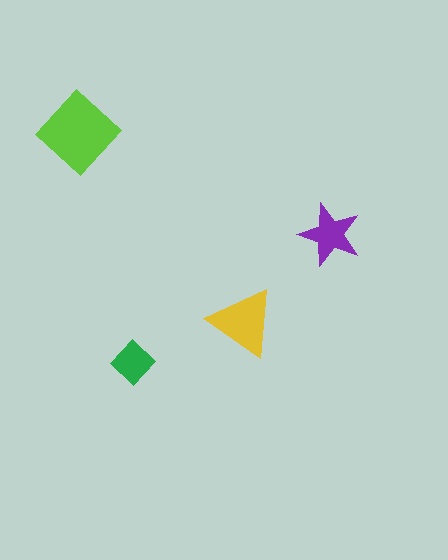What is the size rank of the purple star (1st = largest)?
3rd.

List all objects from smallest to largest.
The green diamond, the purple star, the yellow triangle, the lime diamond.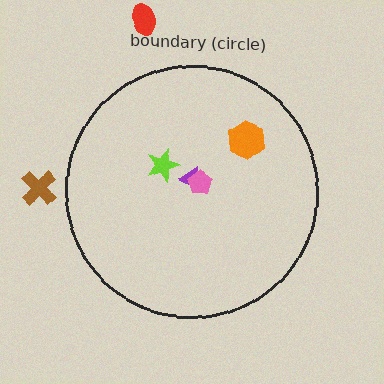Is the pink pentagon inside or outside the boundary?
Inside.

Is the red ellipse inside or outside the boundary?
Outside.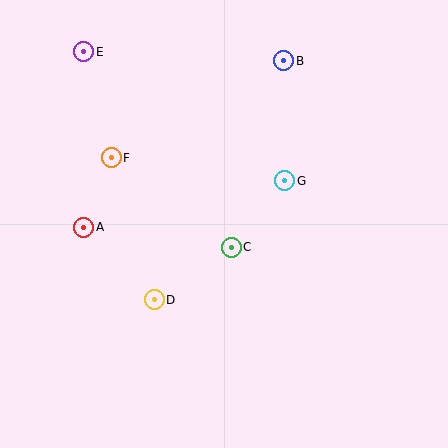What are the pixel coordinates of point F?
Point F is at (111, 158).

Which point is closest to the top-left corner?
Point E is closest to the top-left corner.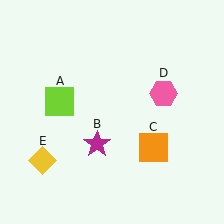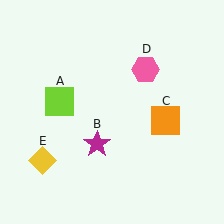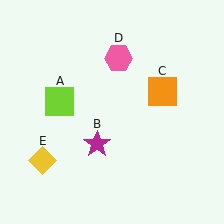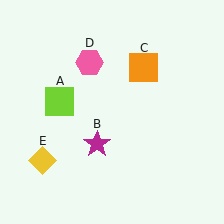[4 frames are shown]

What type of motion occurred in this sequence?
The orange square (object C), pink hexagon (object D) rotated counterclockwise around the center of the scene.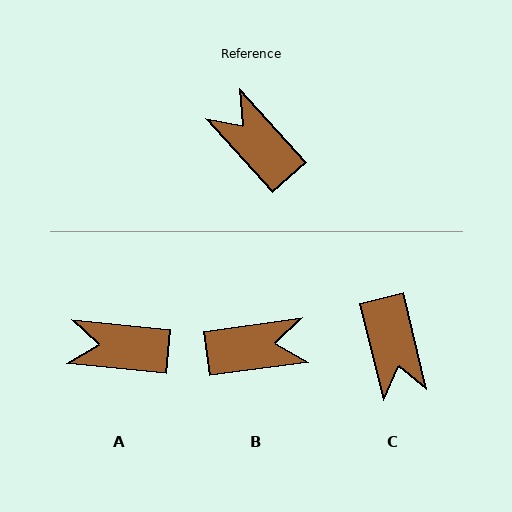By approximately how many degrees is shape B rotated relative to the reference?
Approximately 124 degrees clockwise.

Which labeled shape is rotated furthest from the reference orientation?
C, about 152 degrees away.